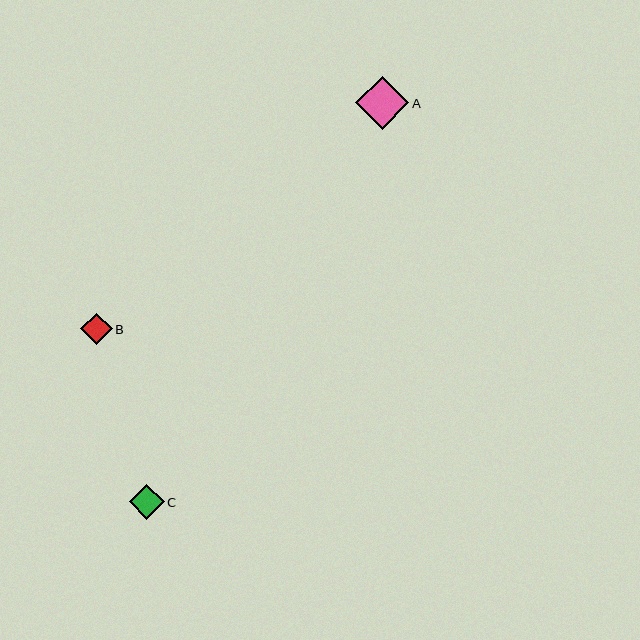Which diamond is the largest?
Diamond A is the largest with a size of approximately 53 pixels.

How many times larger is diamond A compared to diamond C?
Diamond A is approximately 1.5 times the size of diamond C.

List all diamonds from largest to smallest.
From largest to smallest: A, C, B.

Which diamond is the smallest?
Diamond B is the smallest with a size of approximately 31 pixels.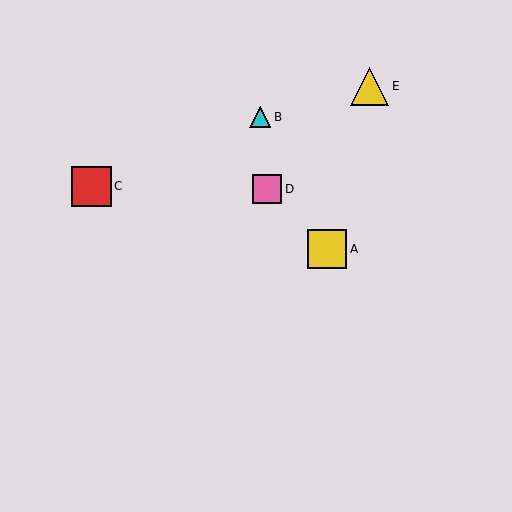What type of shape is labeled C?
Shape C is a red square.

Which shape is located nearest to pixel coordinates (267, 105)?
The cyan triangle (labeled B) at (260, 117) is nearest to that location.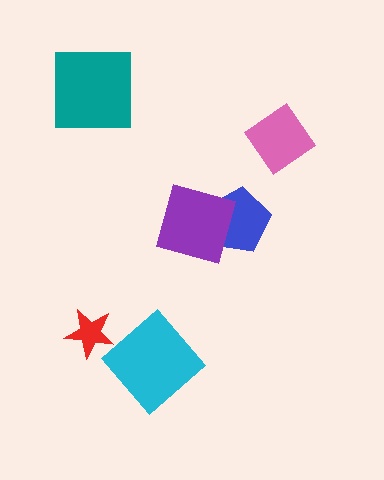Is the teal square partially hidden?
No, no other shape covers it.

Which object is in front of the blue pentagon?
The purple diamond is in front of the blue pentagon.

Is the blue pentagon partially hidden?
Yes, it is partially covered by another shape.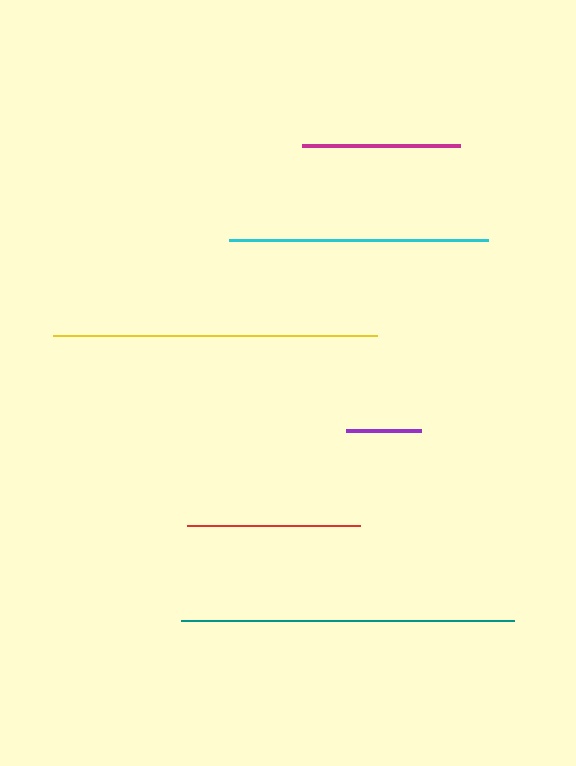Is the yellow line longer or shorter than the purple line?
The yellow line is longer than the purple line.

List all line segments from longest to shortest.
From longest to shortest: teal, yellow, cyan, red, magenta, purple.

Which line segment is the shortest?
The purple line is the shortest at approximately 75 pixels.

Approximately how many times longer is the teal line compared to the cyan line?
The teal line is approximately 1.3 times the length of the cyan line.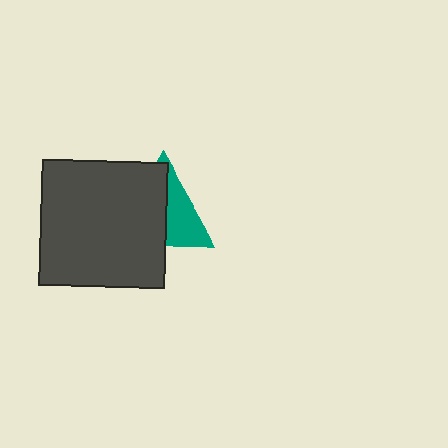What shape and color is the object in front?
The object in front is a dark gray square.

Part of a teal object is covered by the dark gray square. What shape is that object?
It is a triangle.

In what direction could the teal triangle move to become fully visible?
The teal triangle could move right. That would shift it out from behind the dark gray square entirely.